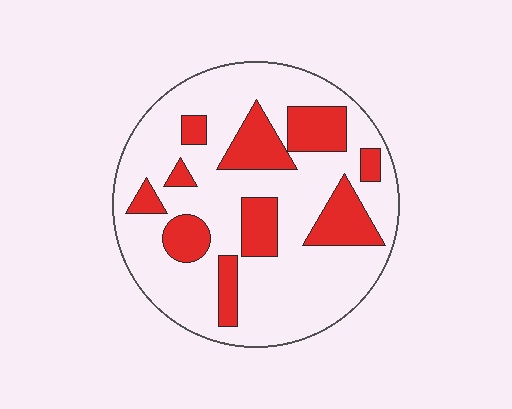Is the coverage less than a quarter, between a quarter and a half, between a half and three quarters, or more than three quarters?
Between a quarter and a half.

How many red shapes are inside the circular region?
10.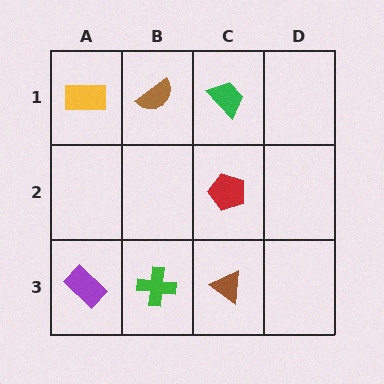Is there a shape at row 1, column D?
No, that cell is empty.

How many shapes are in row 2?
1 shape.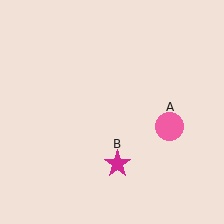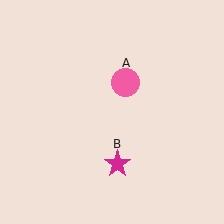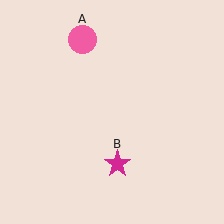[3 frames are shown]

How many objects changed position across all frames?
1 object changed position: pink circle (object A).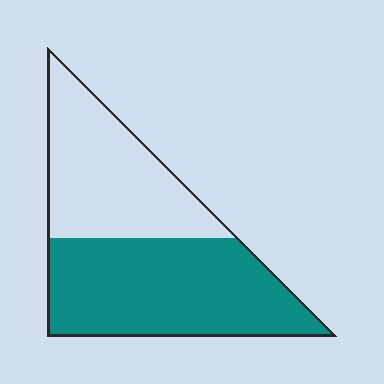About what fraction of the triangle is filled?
About three fifths (3/5).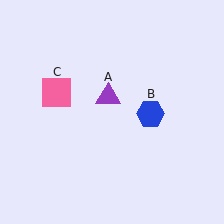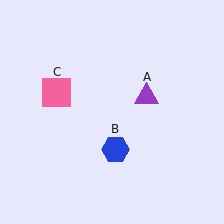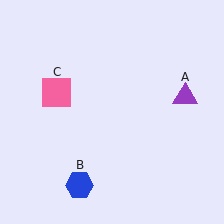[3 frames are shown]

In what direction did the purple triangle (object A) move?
The purple triangle (object A) moved right.